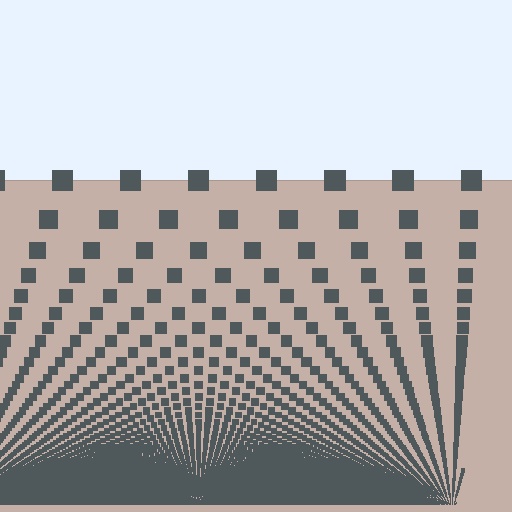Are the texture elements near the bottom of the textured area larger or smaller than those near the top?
Smaller. The gradient is inverted — elements near the bottom are smaller and denser.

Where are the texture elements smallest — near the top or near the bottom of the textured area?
Near the bottom.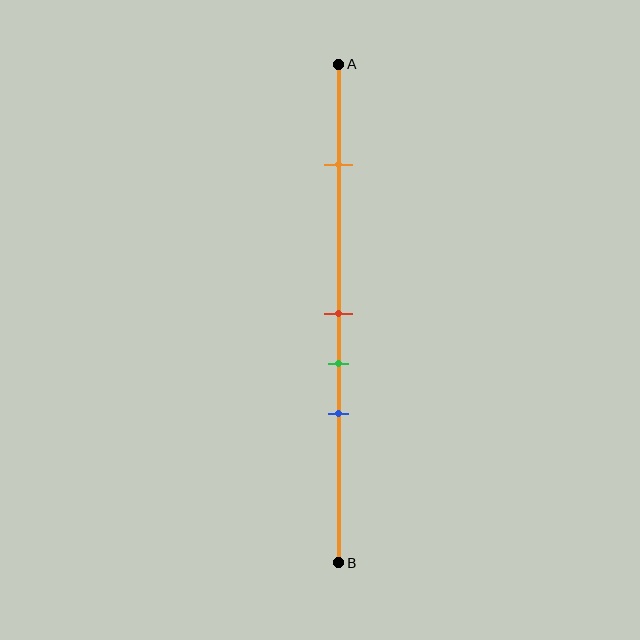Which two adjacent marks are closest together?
The red and green marks are the closest adjacent pair.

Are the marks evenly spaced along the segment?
No, the marks are not evenly spaced.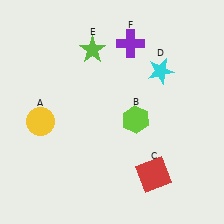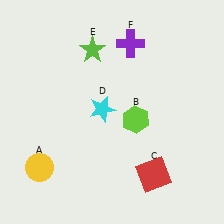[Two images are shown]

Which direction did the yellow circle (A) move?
The yellow circle (A) moved down.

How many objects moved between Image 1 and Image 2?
2 objects moved between the two images.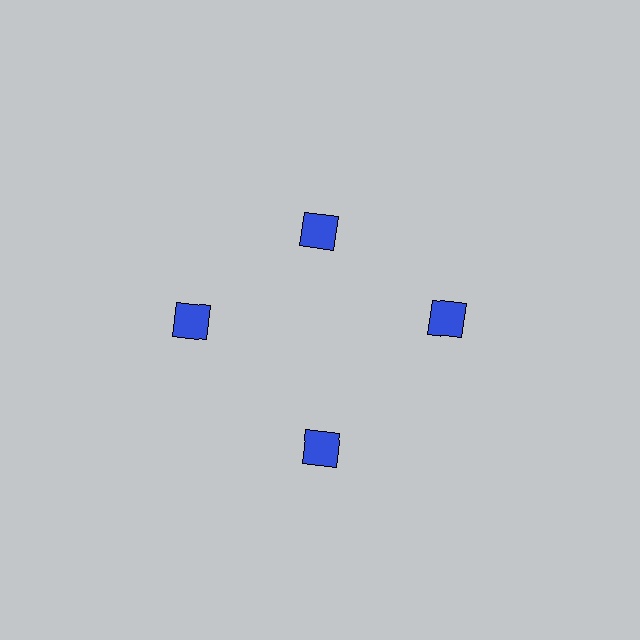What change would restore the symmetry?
The symmetry would be restored by moving it outward, back onto the ring so that all 4 squares sit at equal angles and equal distance from the center.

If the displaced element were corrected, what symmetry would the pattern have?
It would have 4-fold rotational symmetry — the pattern would map onto itself every 90 degrees.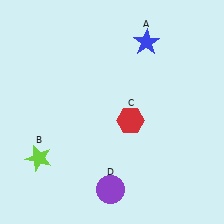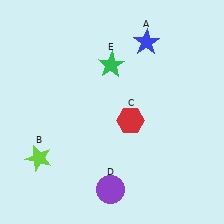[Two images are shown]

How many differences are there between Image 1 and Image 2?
There is 1 difference between the two images.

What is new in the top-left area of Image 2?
A green star (E) was added in the top-left area of Image 2.